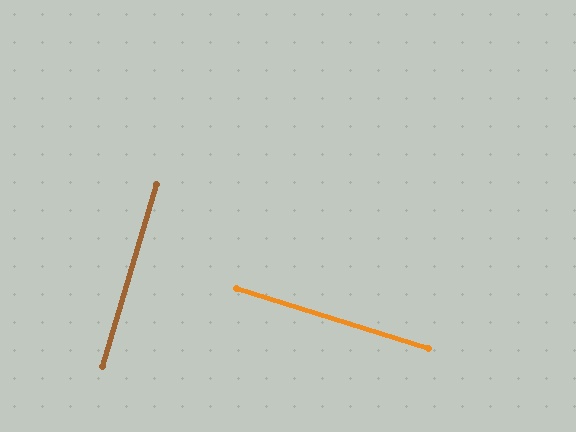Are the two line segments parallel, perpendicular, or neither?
Perpendicular — they meet at approximately 89°.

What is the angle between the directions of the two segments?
Approximately 89 degrees.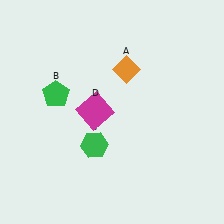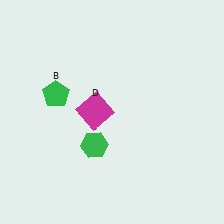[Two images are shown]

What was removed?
The orange diamond (A) was removed in Image 2.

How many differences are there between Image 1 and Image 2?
There is 1 difference between the two images.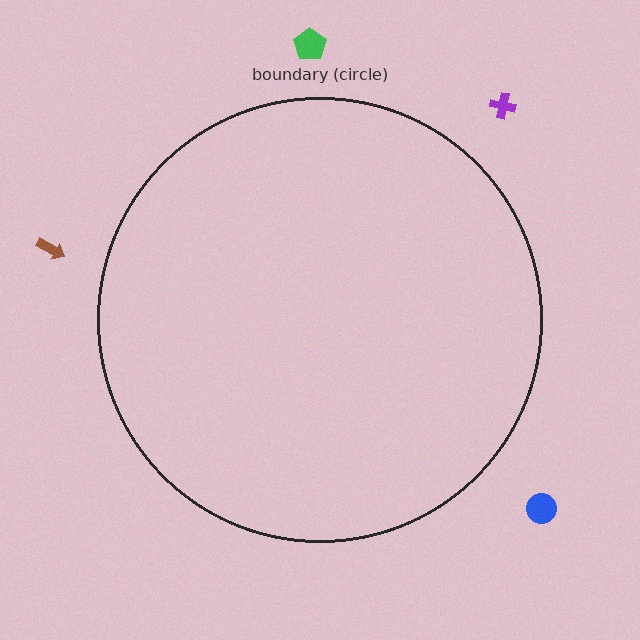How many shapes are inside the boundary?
0 inside, 4 outside.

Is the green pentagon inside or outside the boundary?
Outside.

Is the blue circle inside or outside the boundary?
Outside.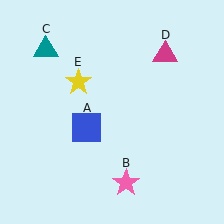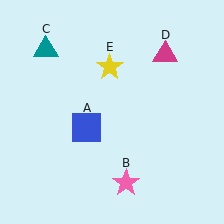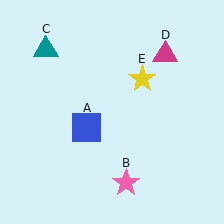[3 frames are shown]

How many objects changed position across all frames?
1 object changed position: yellow star (object E).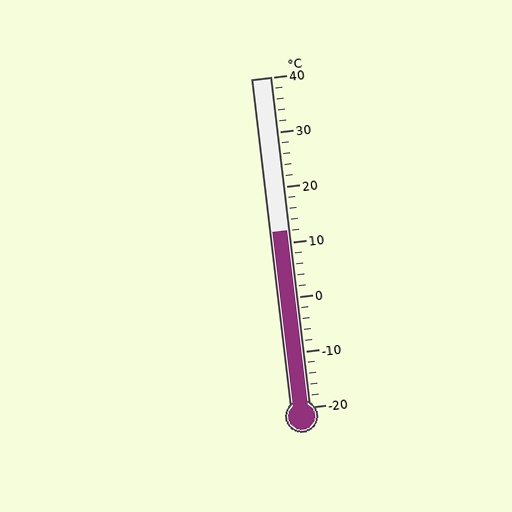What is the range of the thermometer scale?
The thermometer scale ranges from -20°C to 40°C.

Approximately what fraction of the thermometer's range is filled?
The thermometer is filled to approximately 55% of its range.